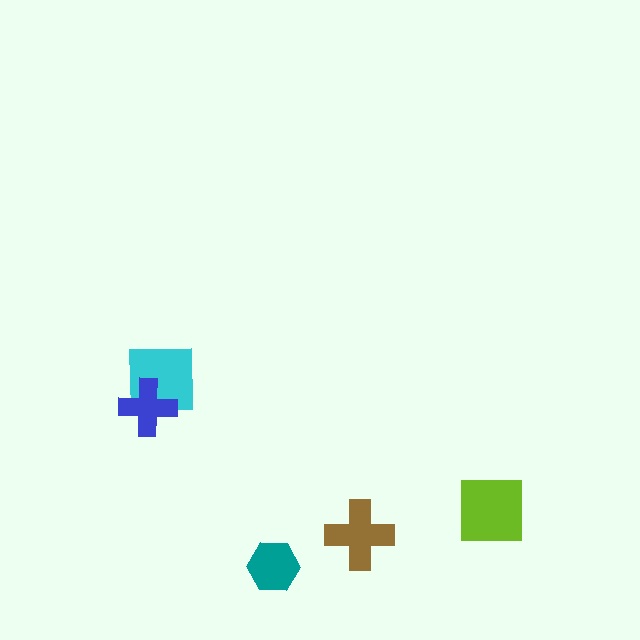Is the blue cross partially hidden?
No, no other shape covers it.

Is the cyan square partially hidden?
Yes, it is partially covered by another shape.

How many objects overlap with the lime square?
0 objects overlap with the lime square.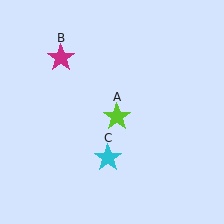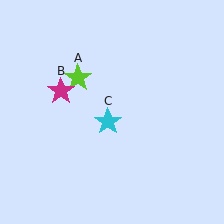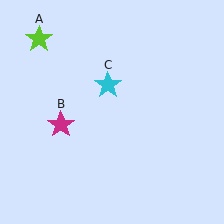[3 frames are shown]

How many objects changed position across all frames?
3 objects changed position: lime star (object A), magenta star (object B), cyan star (object C).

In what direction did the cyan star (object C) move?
The cyan star (object C) moved up.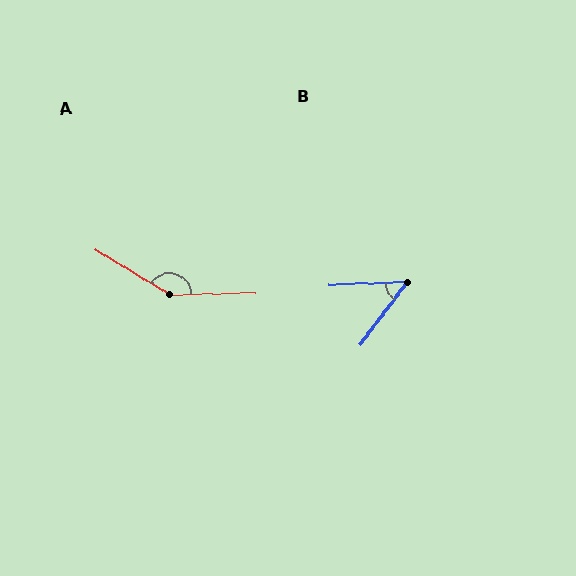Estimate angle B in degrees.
Approximately 51 degrees.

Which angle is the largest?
A, at approximately 147 degrees.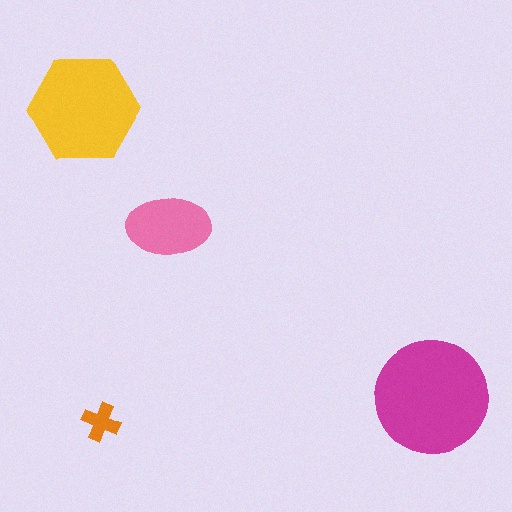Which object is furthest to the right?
The magenta circle is rightmost.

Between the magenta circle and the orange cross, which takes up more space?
The magenta circle.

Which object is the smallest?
The orange cross.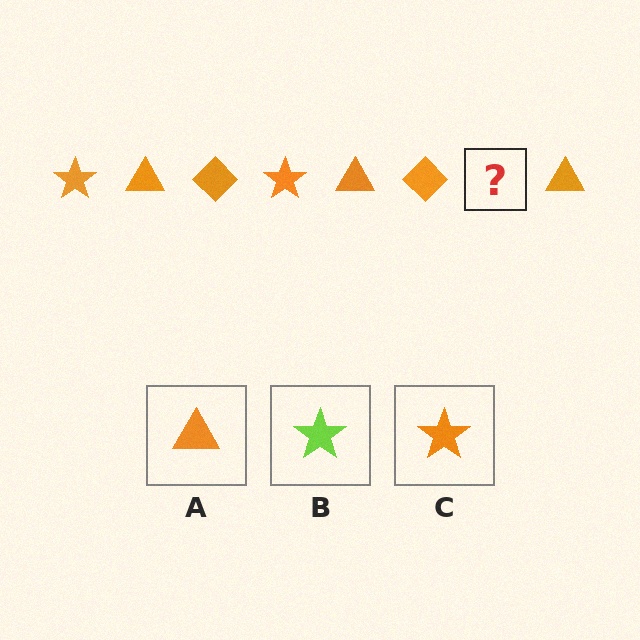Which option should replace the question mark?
Option C.